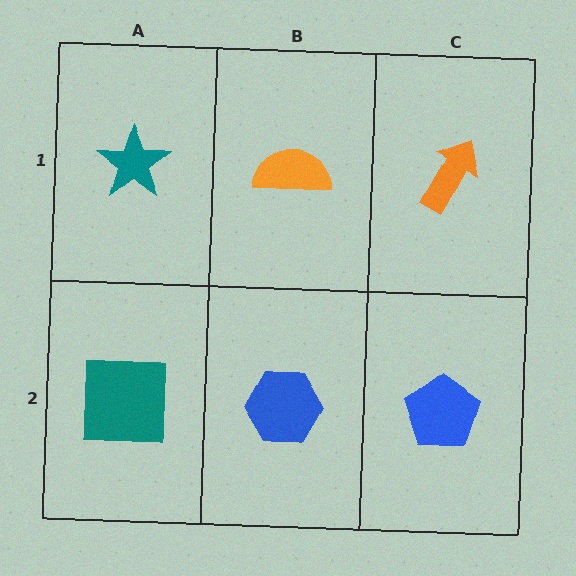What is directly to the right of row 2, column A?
A blue hexagon.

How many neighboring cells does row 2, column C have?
2.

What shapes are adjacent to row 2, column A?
A teal star (row 1, column A), a blue hexagon (row 2, column B).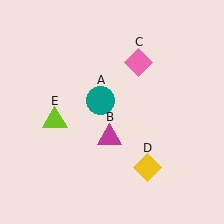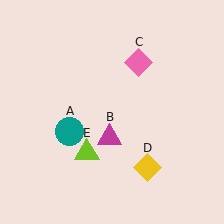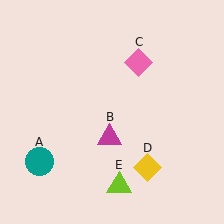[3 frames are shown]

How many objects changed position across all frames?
2 objects changed position: teal circle (object A), lime triangle (object E).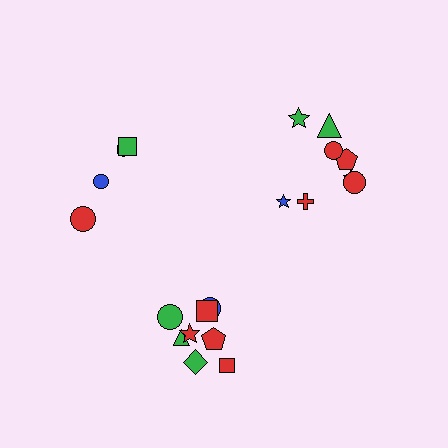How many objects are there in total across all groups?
There are 20 objects.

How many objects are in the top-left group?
There are 4 objects.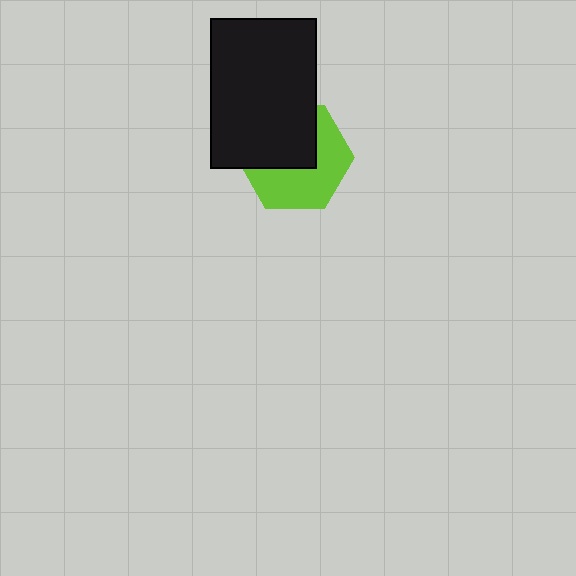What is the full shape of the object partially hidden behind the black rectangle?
The partially hidden object is a lime hexagon.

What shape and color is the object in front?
The object in front is a black rectangle.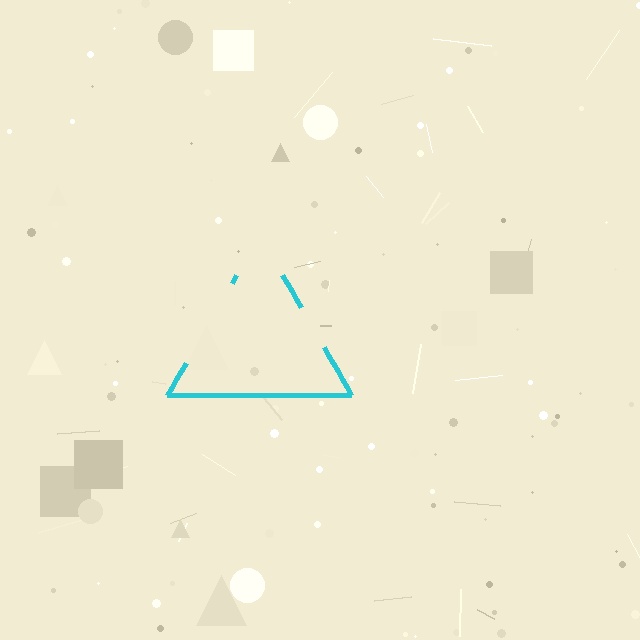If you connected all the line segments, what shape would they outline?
They would outline a triangle.